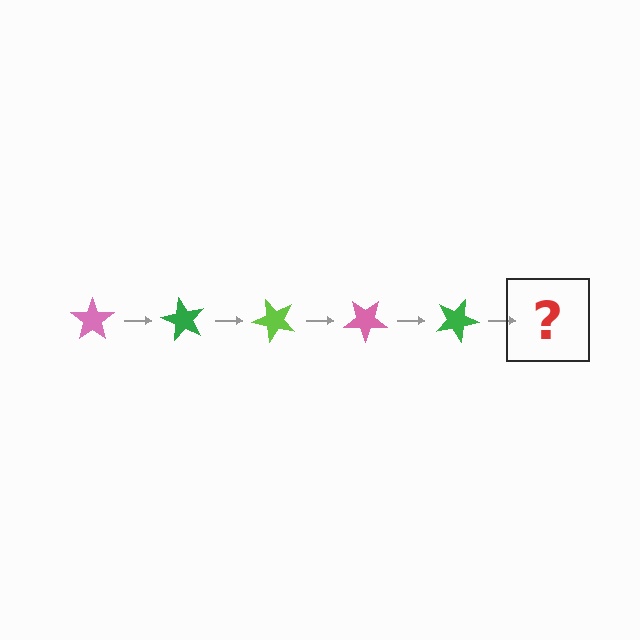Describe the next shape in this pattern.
It should be a lime star, rotated 300 degrees from the start.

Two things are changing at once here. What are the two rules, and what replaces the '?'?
The two rules are that it rotates 60 degrees each step and the color cycles through pink, green, and lime. The '?' should be a lime star, rotated 300 degrees from the start.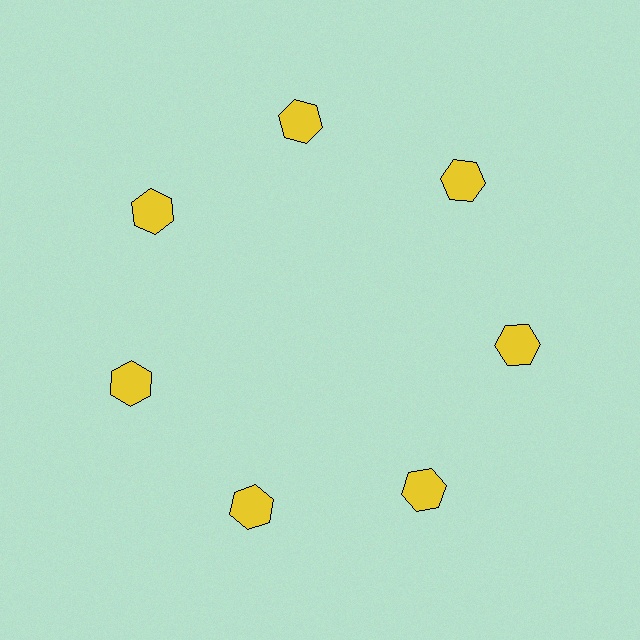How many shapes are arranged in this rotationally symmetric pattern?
There are 7 shapes, arranged in 7 groups of 1.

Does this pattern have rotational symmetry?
Yes, this pattern has 7-fold rotational symmetry. It looks the same after rotating 51 degrees around the center.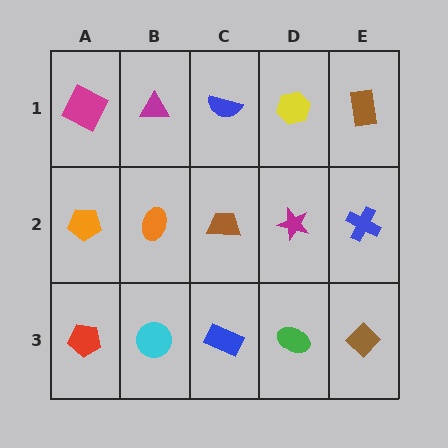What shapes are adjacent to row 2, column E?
A brown rectangle (row 1, column E), a brown diamond (row 3, column E), a magenta star (row 2, column D).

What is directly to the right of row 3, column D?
A brown diamond.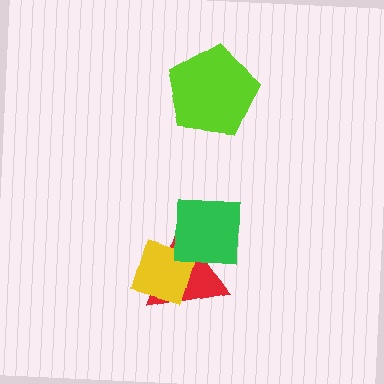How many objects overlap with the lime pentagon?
0 objects overlap with the lime pentagon.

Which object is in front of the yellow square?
The green square is in front of the yellow square.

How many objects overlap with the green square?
2 objects overlap with the green square.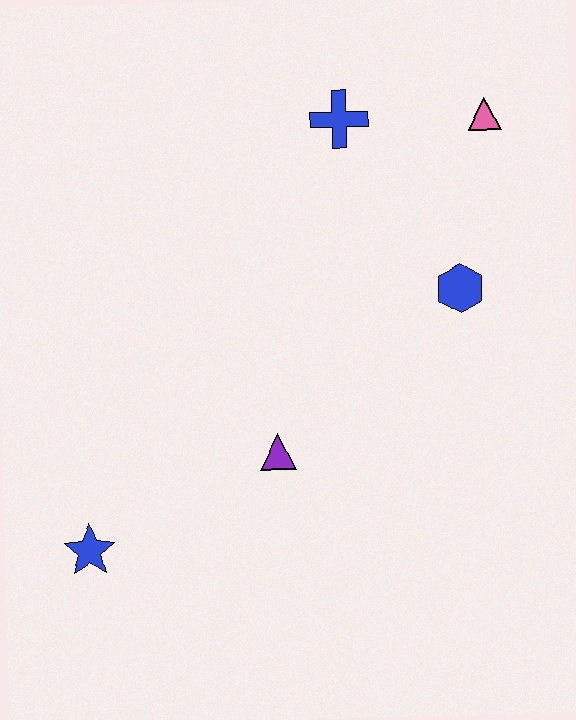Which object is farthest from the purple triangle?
The pink triangle is farthest from the purple triangle.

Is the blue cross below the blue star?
No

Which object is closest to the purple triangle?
The blue star is closest to the purple triangle.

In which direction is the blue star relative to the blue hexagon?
The blue star is to the left of the blue hexagon.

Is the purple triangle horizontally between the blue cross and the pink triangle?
No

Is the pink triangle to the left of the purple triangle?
No